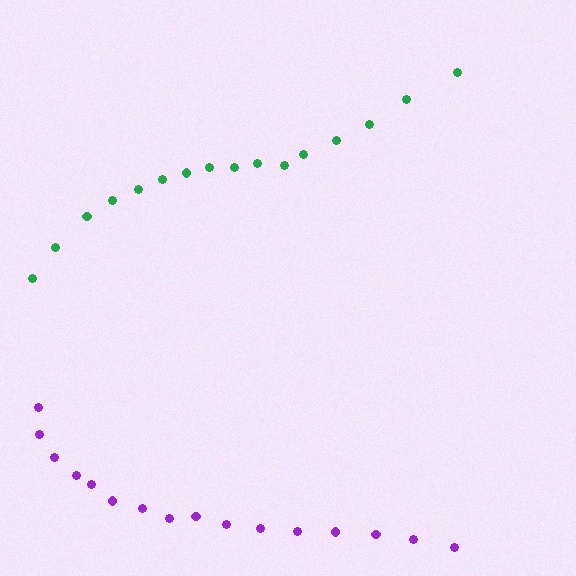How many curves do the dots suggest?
There are 2 distinct paths.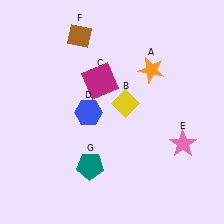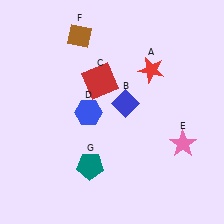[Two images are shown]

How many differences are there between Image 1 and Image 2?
There are 3 differences between the two images.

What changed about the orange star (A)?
In Image 1, A is orange. In Image 2, it changed to red.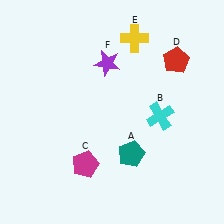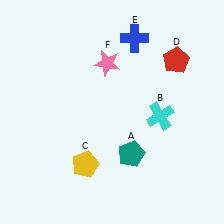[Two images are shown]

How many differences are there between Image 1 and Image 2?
There are 3 differences between the two images.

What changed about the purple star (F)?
In Image 1, F is purple. In Image 2, it changed to pink.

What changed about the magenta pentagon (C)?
In Image 1, C is magenta. In Image 2, it changed to yellow.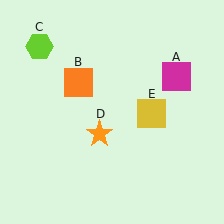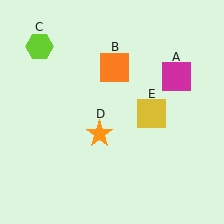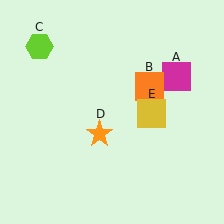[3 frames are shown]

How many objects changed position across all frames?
1 object changed position: orange square (object B).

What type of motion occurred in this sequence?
The orange square (object B) rotated clockwise around the center of the scene.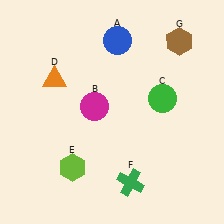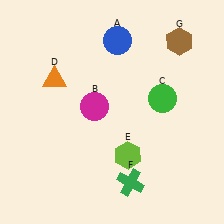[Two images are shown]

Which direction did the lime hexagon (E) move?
The lime hexagon (E) moved right.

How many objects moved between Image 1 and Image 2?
1 object moved between the two images.